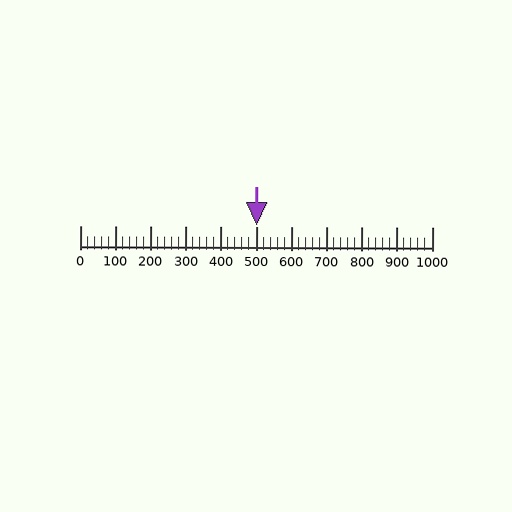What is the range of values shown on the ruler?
The ruler shows values from 0 to 1000.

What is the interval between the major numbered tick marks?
The major tick marks are spaced 100 units apart.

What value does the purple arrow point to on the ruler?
The purple arrow points to approximately 500.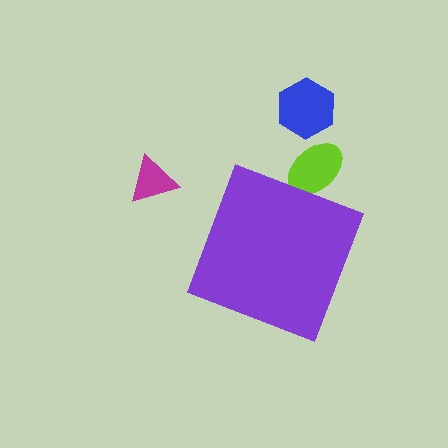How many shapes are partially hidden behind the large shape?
1 shape is partially hidden.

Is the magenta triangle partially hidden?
No, the magenta triangle is fully visible.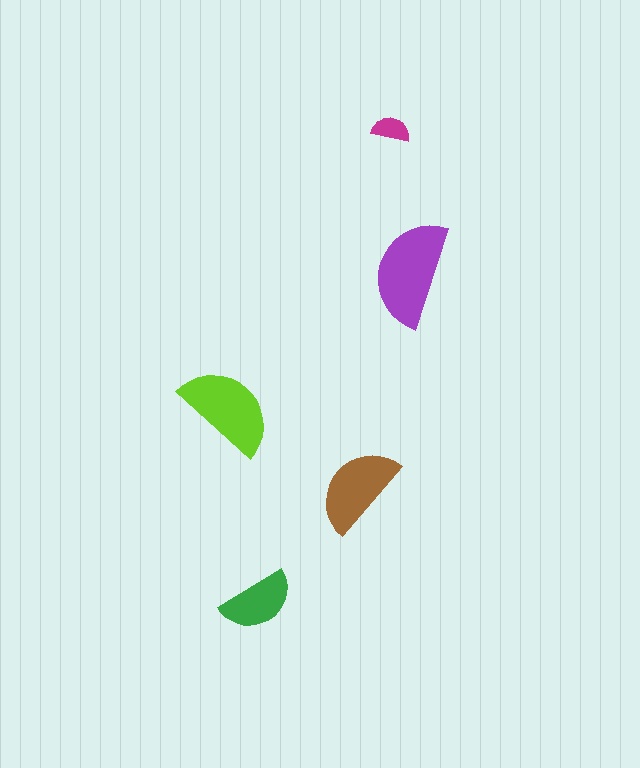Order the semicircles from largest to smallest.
the purple one, the lime one, the brown one, the green one, the magenta one.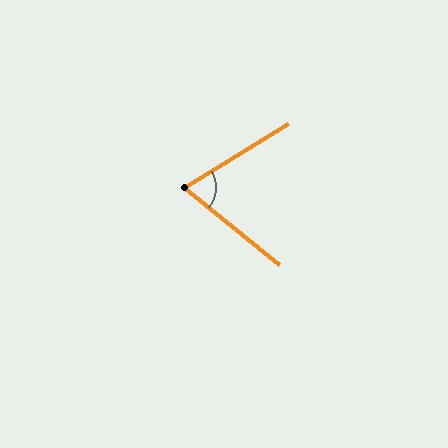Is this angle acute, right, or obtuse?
It is acute.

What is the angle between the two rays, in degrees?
Approximately 70 degrees.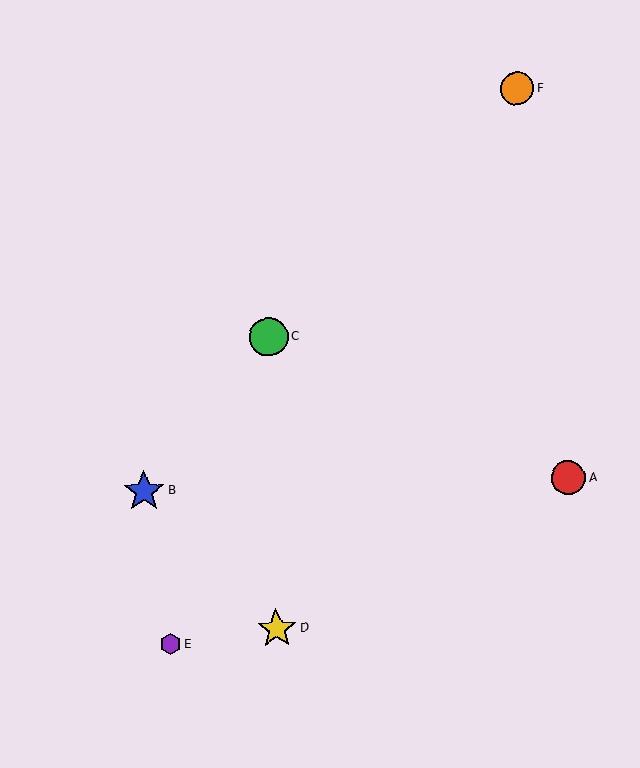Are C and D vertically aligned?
Yes, both are at x≈269.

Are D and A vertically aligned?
No, D is at x≈277 and A is at x≈568.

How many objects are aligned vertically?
2 objects (C, D) are aligned vertically.